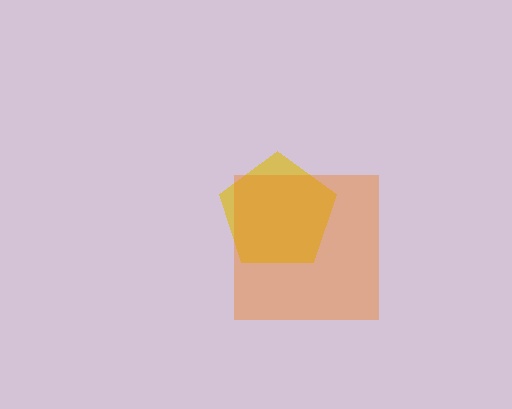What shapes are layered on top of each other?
The layered shapes are: a yellow pentagon, an orange square.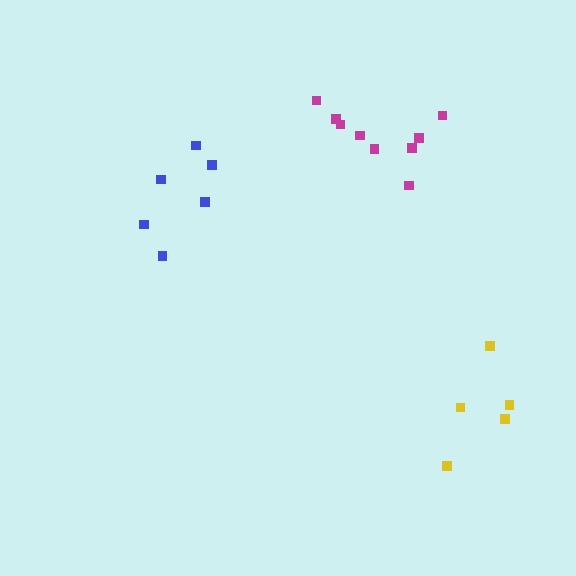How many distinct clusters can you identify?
There are 3 distinct clusters.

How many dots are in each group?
Group 1: 6 dots, Group 2: 9 dots, Group 3: 5 dots (20 total).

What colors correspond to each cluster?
The clusters are colored: blue, magenta, yellow.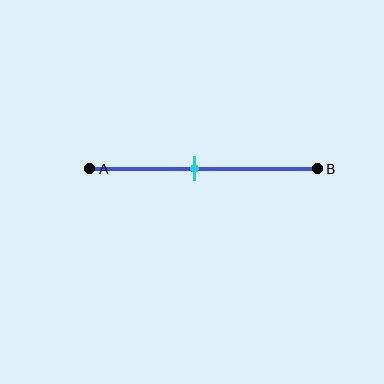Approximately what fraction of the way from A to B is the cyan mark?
The cyan mark is approximately 45% of the way from A to B.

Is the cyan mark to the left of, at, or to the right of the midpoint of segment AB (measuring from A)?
The cyan mark is to the left of the midpoint of segment AB.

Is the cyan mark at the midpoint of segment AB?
No, the mark is at about 45% from A, not at the 50% midpoint.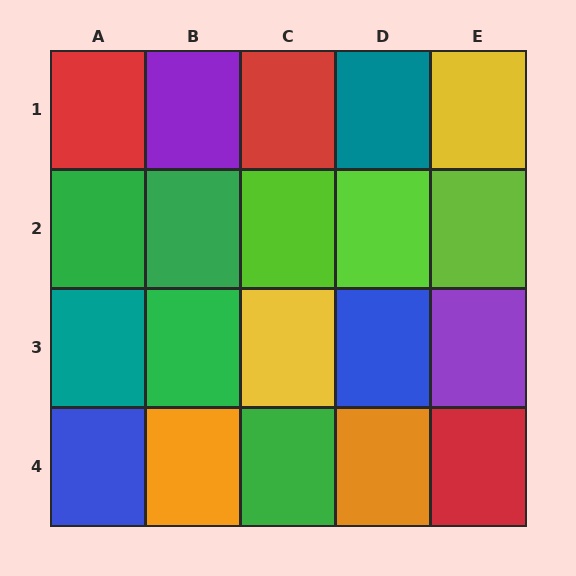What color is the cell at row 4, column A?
Blue.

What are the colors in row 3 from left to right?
Teal, green, yellow, blue, purple.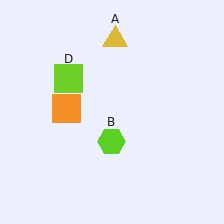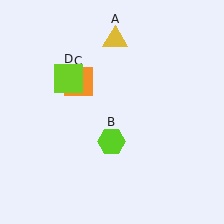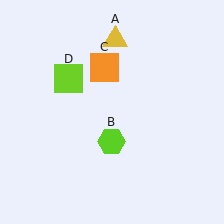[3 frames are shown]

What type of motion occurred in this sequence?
The orange square (object C) rotated clockwise around the center of the scene.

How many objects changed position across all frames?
1 object changed position: orange square (object C).